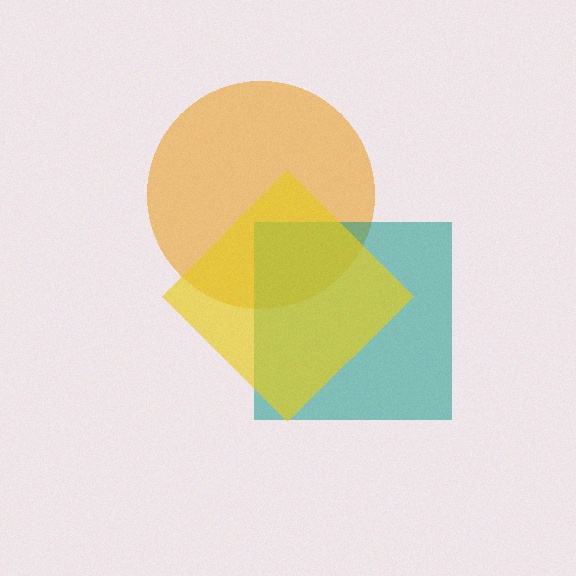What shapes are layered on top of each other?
The layered shapes are: an orange circle, a teal square, a yellow diamond.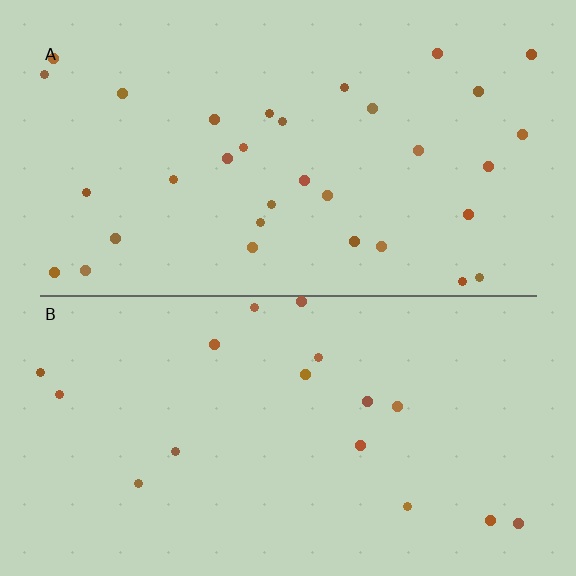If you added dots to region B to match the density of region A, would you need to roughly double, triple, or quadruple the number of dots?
Approximately double.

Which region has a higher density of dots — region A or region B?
A (the top).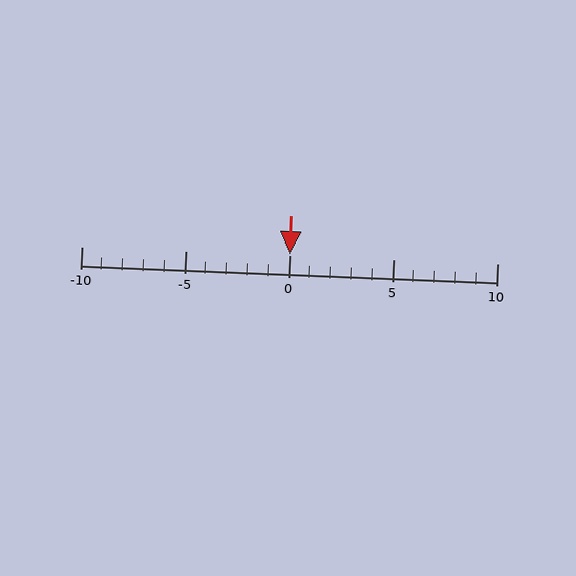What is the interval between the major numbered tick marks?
The major tick marks are spaced 5 units apart.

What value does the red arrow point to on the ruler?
The red arrow points to approximately 0.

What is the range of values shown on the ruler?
The ruler shows values from -10 to 10.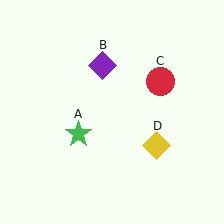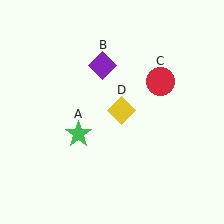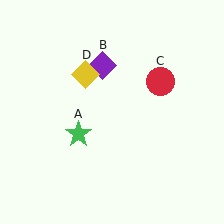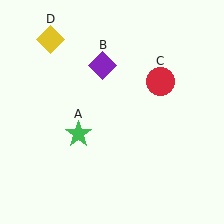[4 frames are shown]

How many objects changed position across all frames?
1 object changed position: yellow diamond (object D).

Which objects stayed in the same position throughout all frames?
Green star (object A) and purple diamond (object B) and red circle (object C) remained stationary.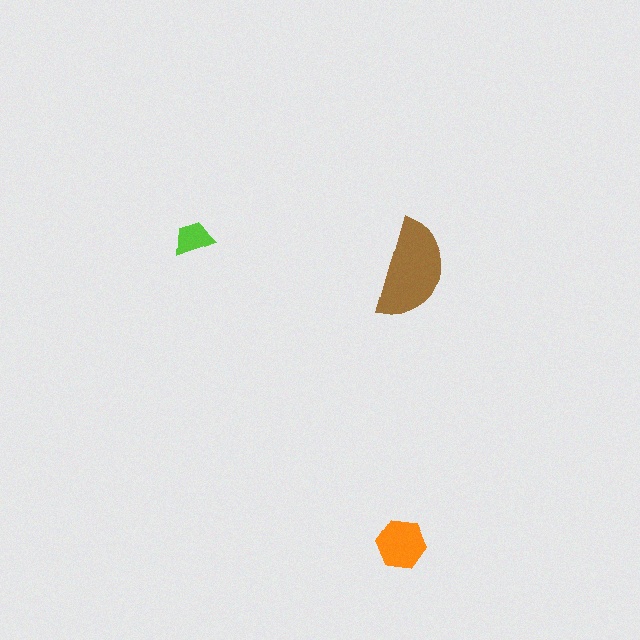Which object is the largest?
The brown semicircle.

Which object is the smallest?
The lime trapezoid.